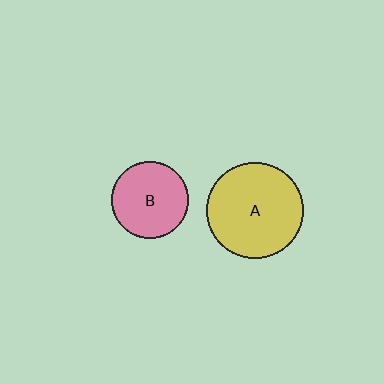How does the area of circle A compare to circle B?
Approximately 1.6 times.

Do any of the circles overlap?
No, none of the circles overlap.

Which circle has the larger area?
Circle A (yellow).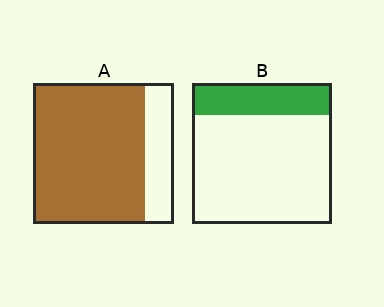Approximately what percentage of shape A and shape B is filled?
A is approximately 80% and B is approximately 25%.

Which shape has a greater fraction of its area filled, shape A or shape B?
Shape A.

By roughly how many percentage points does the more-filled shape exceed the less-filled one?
By roughly 55 percentage points (A over B).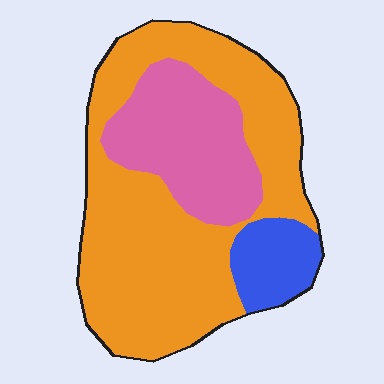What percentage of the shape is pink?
Pink covers 26% of the shape.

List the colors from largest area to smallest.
From largest to smallest: orange, pink, blue.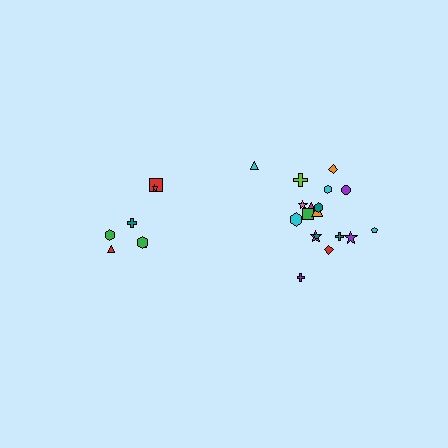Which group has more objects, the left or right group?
The right group.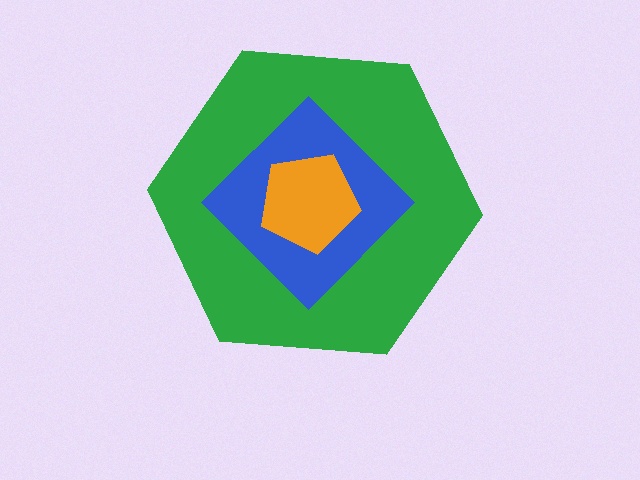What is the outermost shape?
The green hexagon.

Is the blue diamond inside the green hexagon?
Yes.